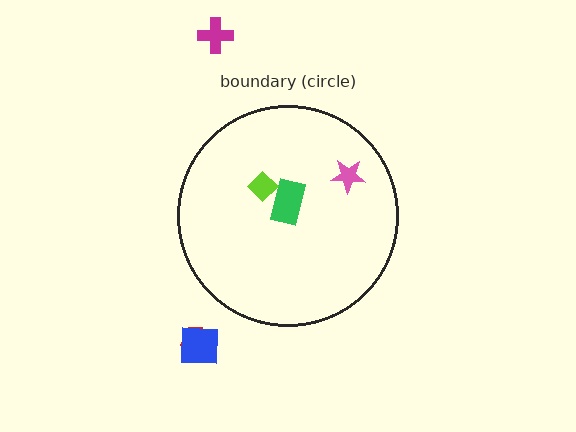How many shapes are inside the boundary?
3 inside, 3 outside.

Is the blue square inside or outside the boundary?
Outside.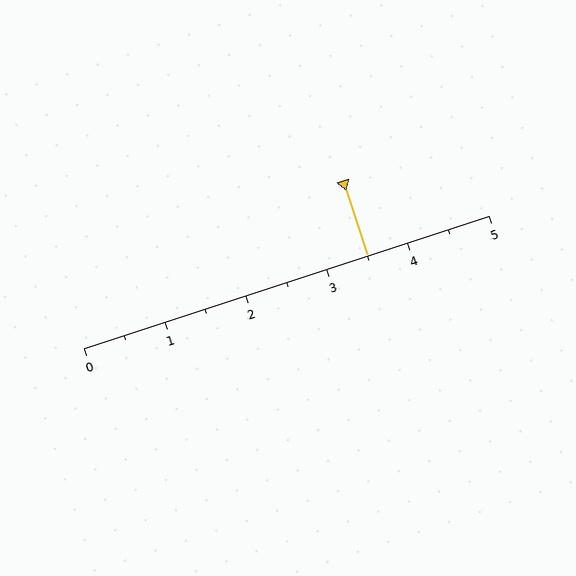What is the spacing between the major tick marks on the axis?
The major ticks are spaced 1 apart.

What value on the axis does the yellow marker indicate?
The marker indicates approximately 3.5.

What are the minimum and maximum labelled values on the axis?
The axis runs from 0 to 5.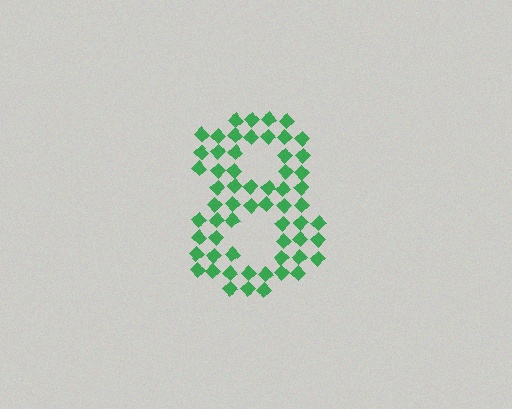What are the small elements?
The small elements are diamonds.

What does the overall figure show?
The overall figure shows the digit 8.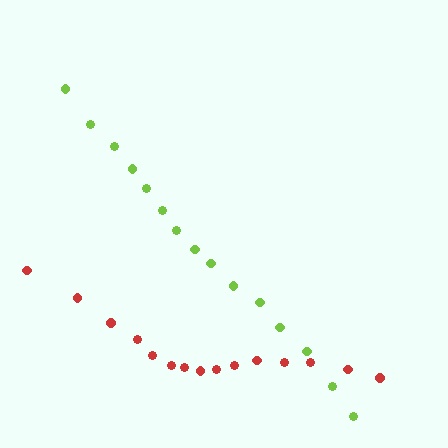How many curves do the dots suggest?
There are 2 distinct paths.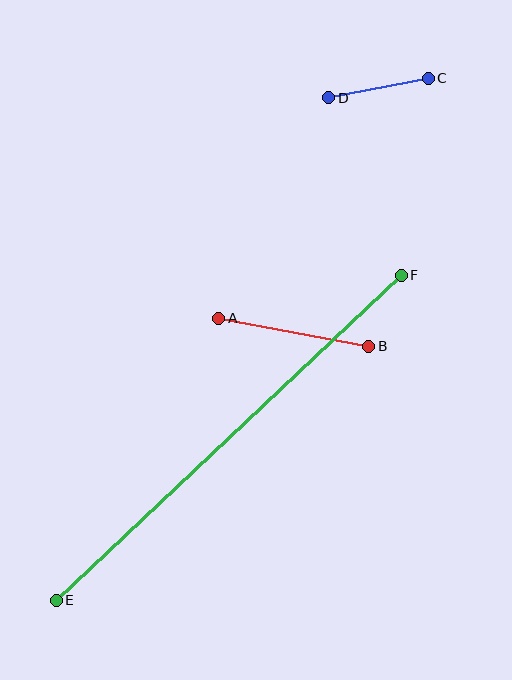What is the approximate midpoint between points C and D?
The midpoint is at approximately (378, 88) pixels.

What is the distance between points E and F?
The distance is approximately 474 pixels.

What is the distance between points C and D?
The distance is approximately 102 pixels.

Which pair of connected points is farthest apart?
Points E and F are farthest apart.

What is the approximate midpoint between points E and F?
The midpoint is at approximately (229, 438) pixels.